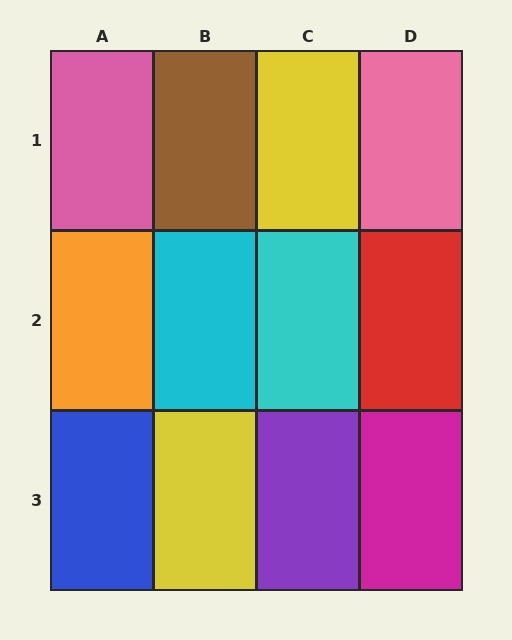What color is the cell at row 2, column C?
Cyan.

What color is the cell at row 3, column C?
Purple.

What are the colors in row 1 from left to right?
Pink, brown, yellow, pink.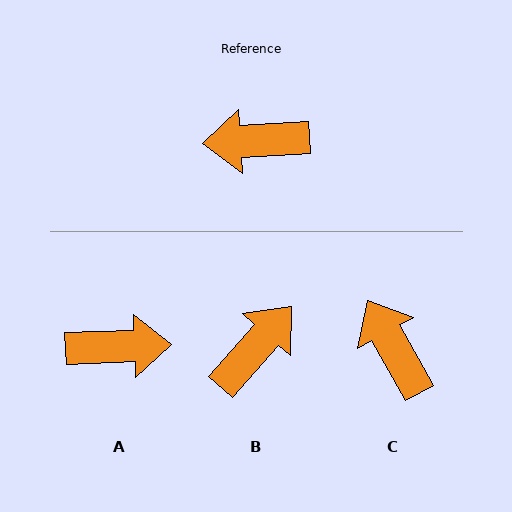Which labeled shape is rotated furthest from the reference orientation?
A, about 179 degrees away.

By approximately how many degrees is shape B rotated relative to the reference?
Approximately 135 degrees clockwise.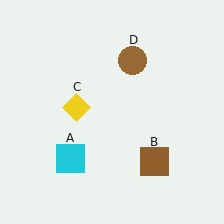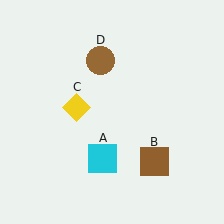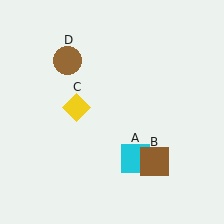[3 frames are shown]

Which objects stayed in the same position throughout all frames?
Brown square (object B) and yellow diamond (object C) remained stationary.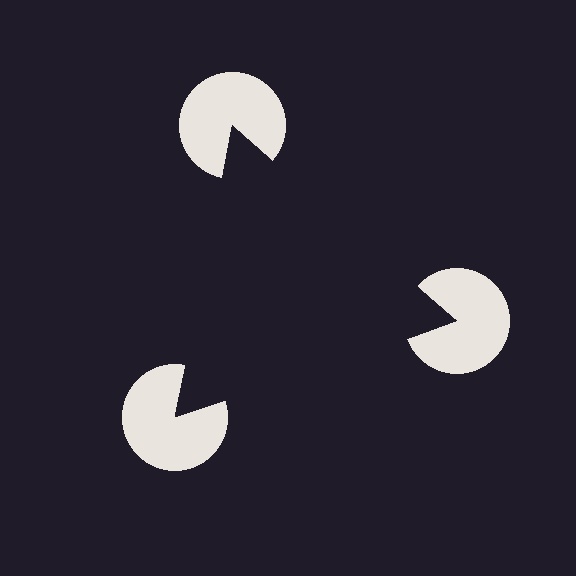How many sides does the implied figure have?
3 sides.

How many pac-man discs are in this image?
There are 3 — one at each vertex of the illusory triangle.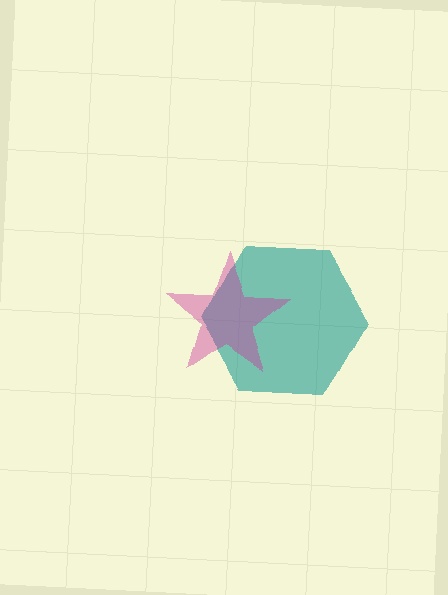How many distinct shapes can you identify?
There are 2 distinct shapes: a teal hexagon, a magenta star.